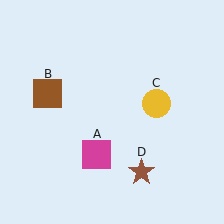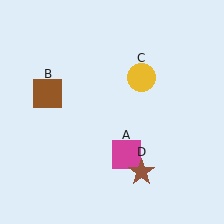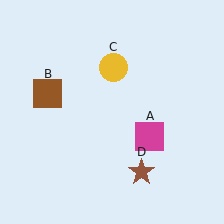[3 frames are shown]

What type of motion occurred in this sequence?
The magenta square (object A), yellow circle (object C) rotated counterclockwise around the center of the scene.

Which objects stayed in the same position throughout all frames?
Brown square (object B) and brown star (object D) remained stationary.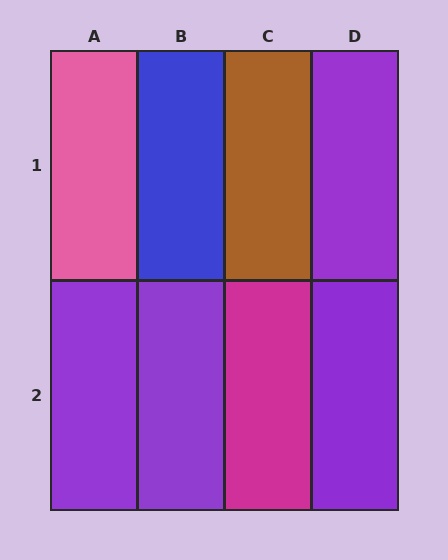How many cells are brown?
1 cell is brown.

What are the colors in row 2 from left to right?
Purple, purple, magenta, purple.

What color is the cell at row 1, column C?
Brown.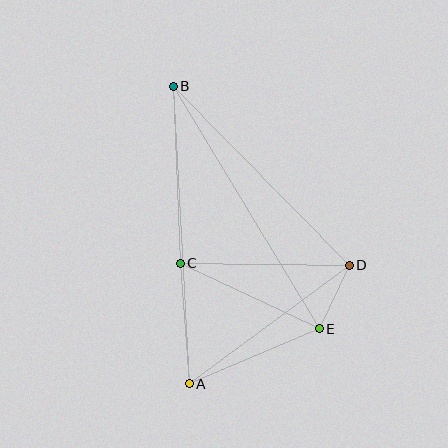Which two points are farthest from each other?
Points A and B are farthest from each other.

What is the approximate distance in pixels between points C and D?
The distance between C and D is approximately 169 pixels.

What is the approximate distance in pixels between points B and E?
The distance between B and E is approximately 283 pixels.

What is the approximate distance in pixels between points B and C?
The distance between B and C is approximately 177 pixels.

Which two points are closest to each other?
Points D and E are closest to each other.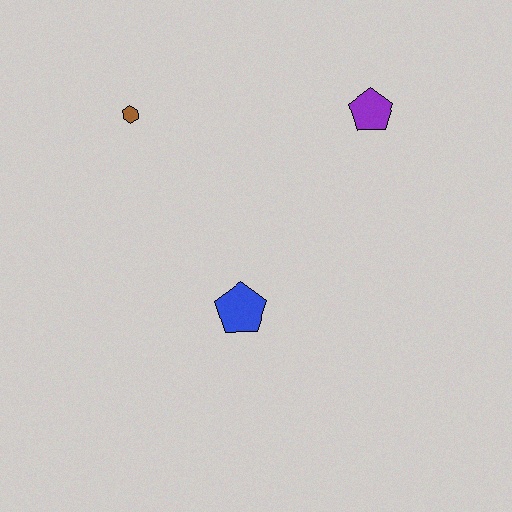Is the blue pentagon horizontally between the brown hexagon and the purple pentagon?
Yes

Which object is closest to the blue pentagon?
The brown hexagon is closest to the blue pentagon.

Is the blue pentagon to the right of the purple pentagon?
No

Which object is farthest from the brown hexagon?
The purple pentagon is farthest from the brown hexagon.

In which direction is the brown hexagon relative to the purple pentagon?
The brown hexagon is to the left of the purple pentagon.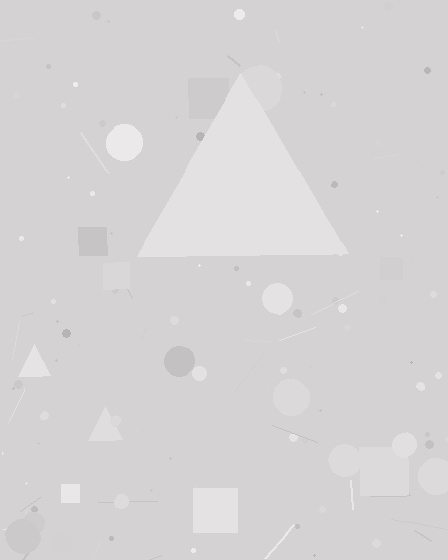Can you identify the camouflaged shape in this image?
The camouflaged shape is a triangle.